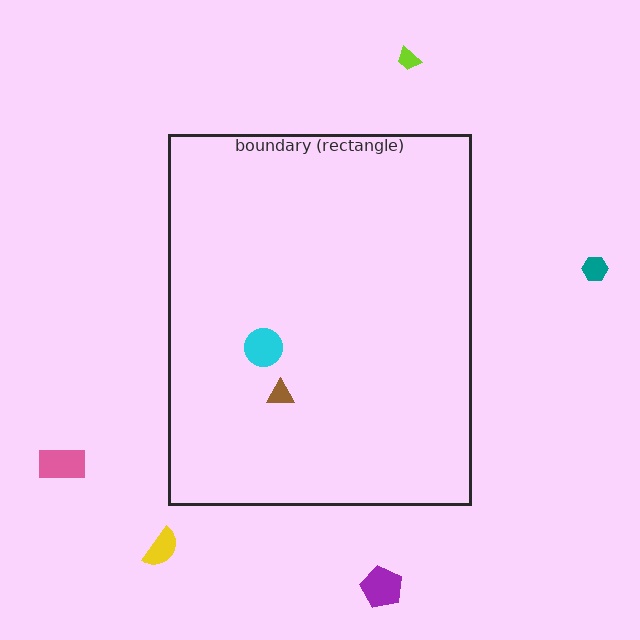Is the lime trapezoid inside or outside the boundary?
Outside.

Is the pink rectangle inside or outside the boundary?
Outside.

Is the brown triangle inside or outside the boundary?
Inside.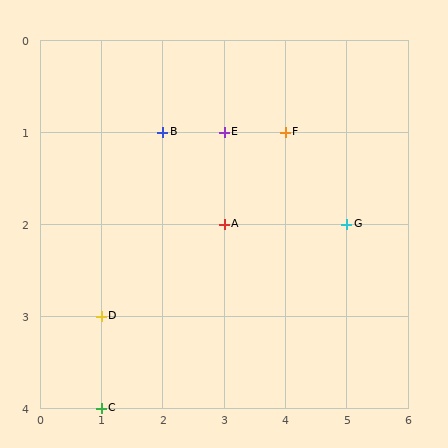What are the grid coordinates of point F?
Point F is at grid coordinates (4, 1).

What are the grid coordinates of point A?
Point A is at grid coordinates (3, 2).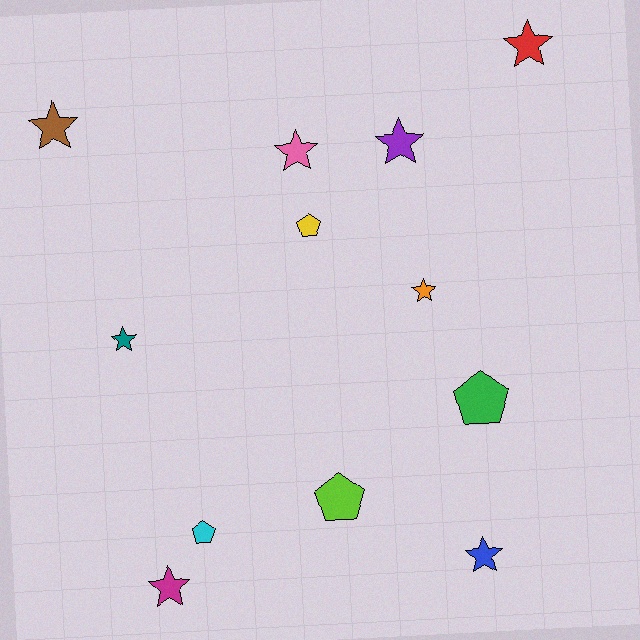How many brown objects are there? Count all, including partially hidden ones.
There is 1 brown object.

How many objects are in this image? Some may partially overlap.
There are 12 objects.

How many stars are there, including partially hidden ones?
There are 8 stars.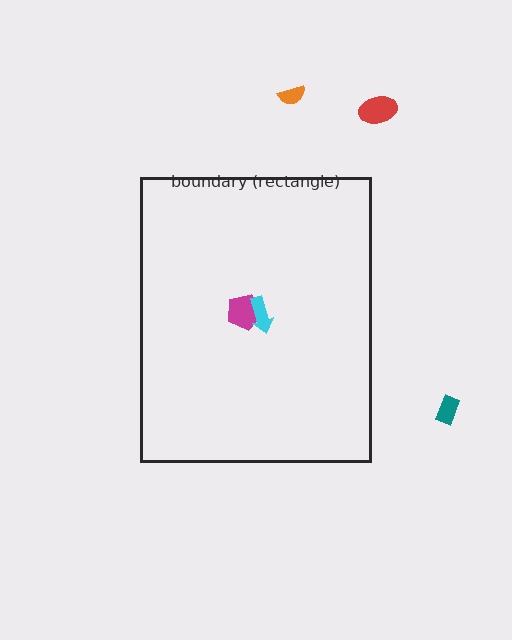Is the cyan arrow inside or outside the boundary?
Inside.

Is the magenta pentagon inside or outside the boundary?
Inside.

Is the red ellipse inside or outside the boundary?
Outside.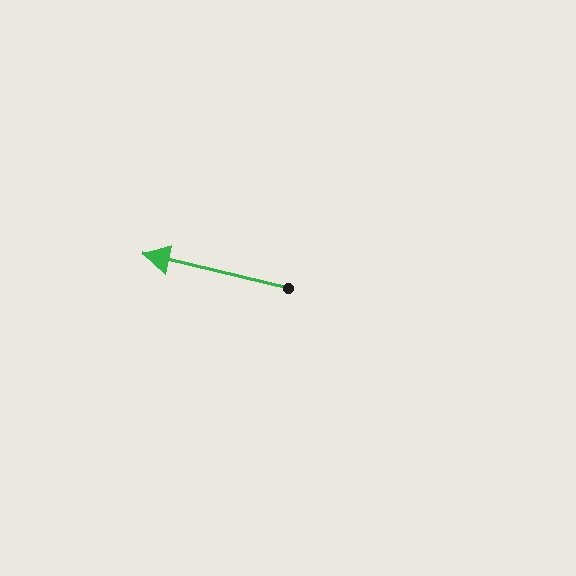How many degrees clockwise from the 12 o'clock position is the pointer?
Approximately 283 degrees.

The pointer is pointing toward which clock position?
Roughly 9 o'clock.